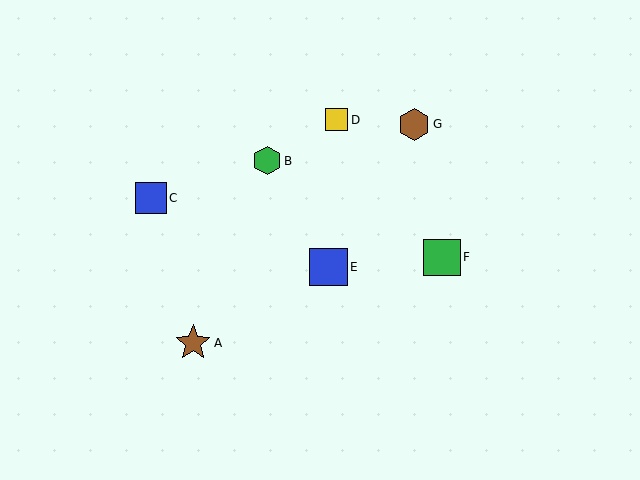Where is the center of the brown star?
The center of the brown star is at (193, 343).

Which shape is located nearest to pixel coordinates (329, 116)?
The yellow square (labeled D) at (336, 120) is nearest to that location.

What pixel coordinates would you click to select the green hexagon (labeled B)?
Click at (267, 161) to select the green hexagon B.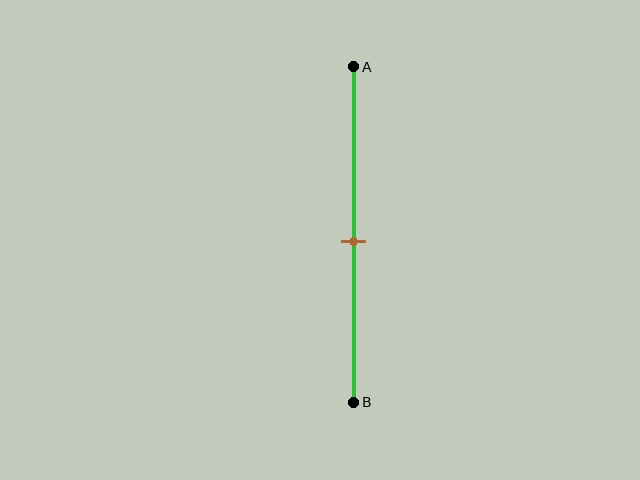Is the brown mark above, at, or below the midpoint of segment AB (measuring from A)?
The brown mark is approximately at the midpoint of segment AB.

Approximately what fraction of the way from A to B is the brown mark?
The brown mark is approximately 50% of the way from A to B.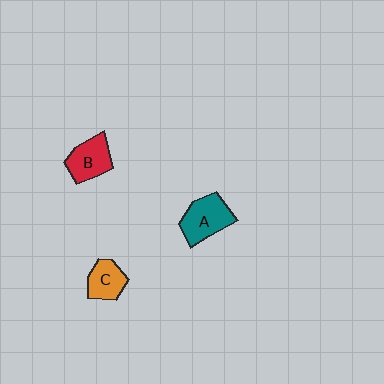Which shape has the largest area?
Shape A (teal).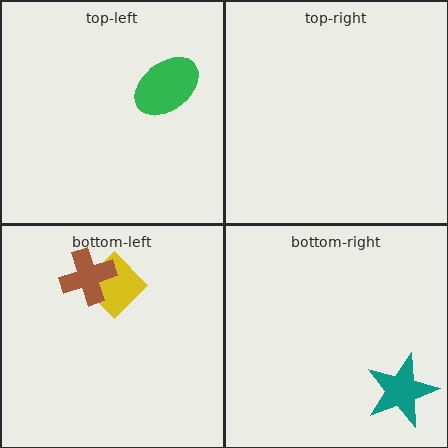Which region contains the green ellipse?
The top-left region.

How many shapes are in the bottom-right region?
1.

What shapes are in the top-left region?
The green ellipse.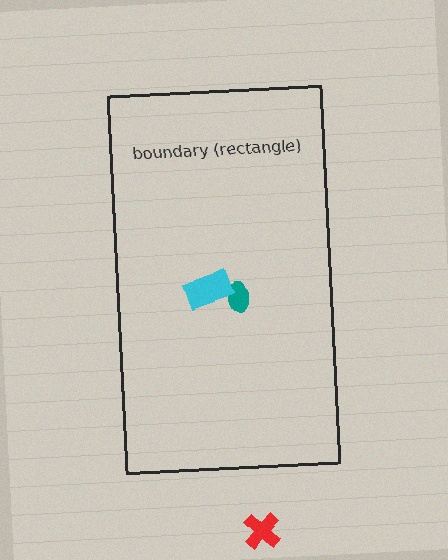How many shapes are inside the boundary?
2 inside, 1 outside.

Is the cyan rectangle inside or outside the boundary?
Inside.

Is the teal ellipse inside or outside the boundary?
Inside.